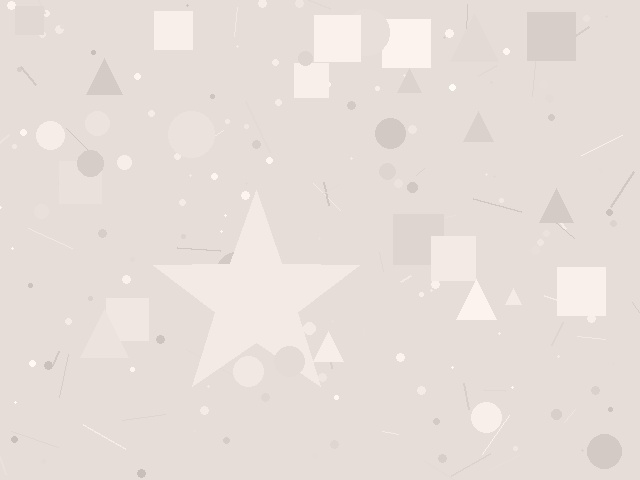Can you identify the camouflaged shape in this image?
The camouflaged shape is a star.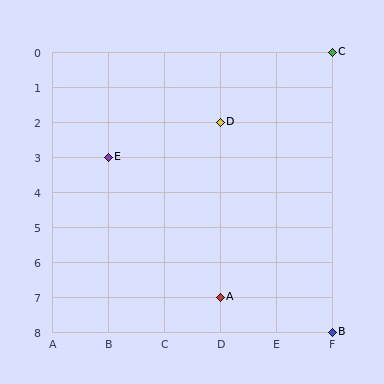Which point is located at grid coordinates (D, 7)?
Point A is at (D, 7).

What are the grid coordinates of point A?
Point A is at grid coordinates (D, 7).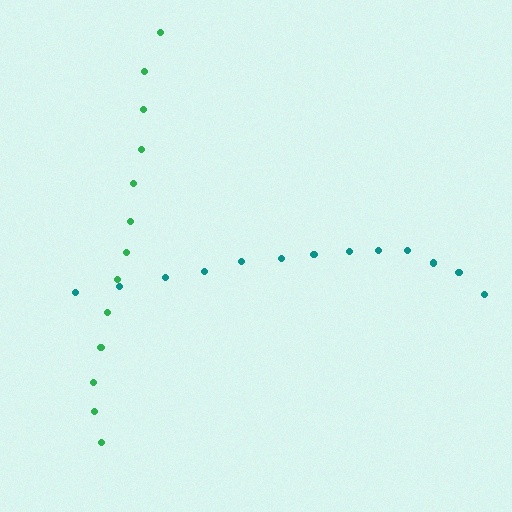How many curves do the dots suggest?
There are 2 distinct paths.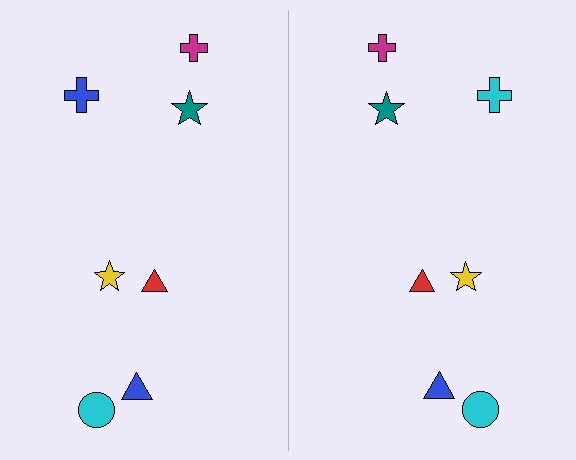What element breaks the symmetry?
The cyan cross on the right side breaks the symmetry — its mirror counterpart is blue.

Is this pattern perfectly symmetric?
No, the pattern is not perfectly symmetric. The cyan cross on the right side breaks the symmetry — its mirror counterpart is blue.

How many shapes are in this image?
There are 14 shapes in this image.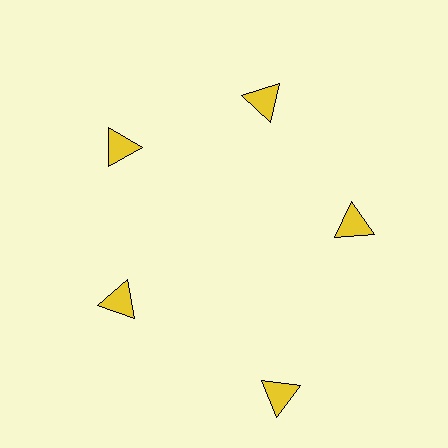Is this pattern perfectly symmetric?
No. The 5 yellow triangles are arranged in a ring, but one element near the 5 o'clock position is pushed outward from the center, breaking the 5-fold rotational symmetry.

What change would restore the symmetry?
The symmetry would be restored by moving it inward, back onto the ring so that all 5 triangles sit at equal angles and equal distance from the center.